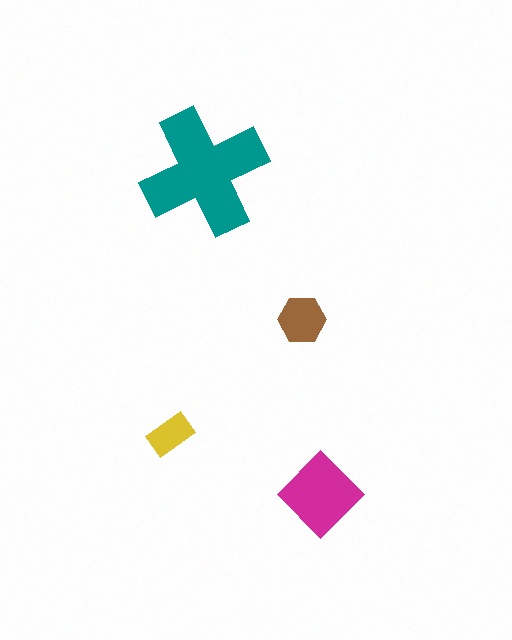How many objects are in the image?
There are 4 objects in the image.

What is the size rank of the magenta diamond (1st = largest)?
2nd.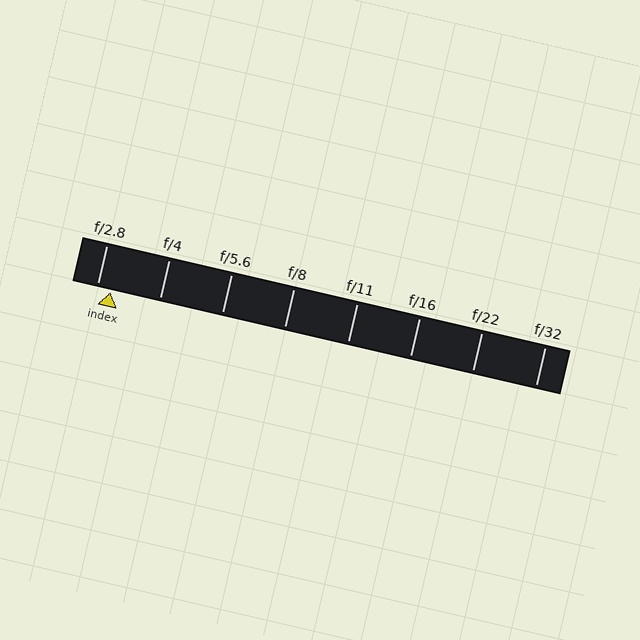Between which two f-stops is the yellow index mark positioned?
The index mark is between f/2.8 and f/4.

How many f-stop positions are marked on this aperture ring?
There are 8 f-stop positions marked.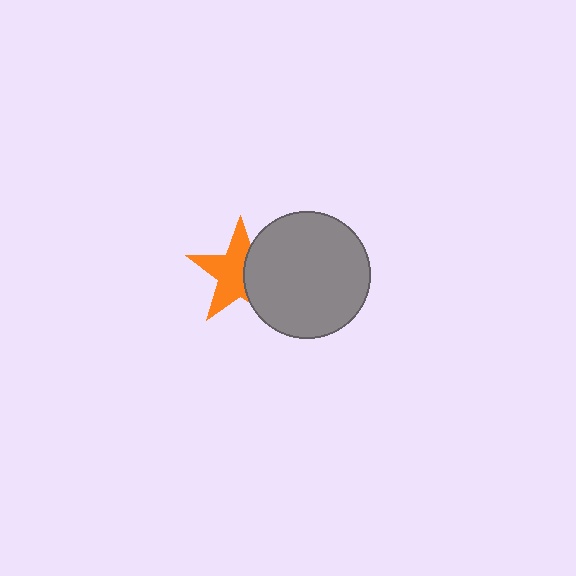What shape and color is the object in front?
The object in front is a gray circle.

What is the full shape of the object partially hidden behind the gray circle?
The partially hidden object is an orange star.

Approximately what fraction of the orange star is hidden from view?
Roughly 40% of the orange star is hidden behind the gray circle.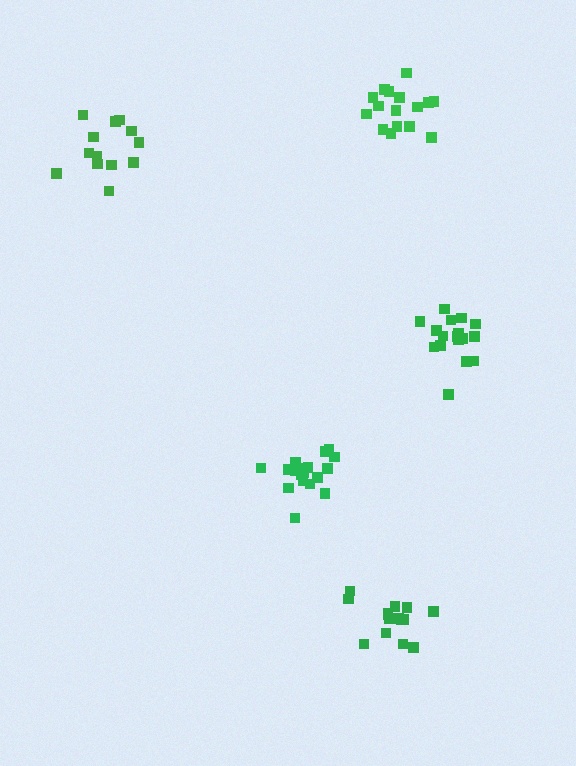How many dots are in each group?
Group 1: 15 dots, Group 2: 13 dots, Group 3: 18 dots, Group 4: 16 dots, Group 5: 17 dots (79 total).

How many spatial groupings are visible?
There are 5 spatial groupings.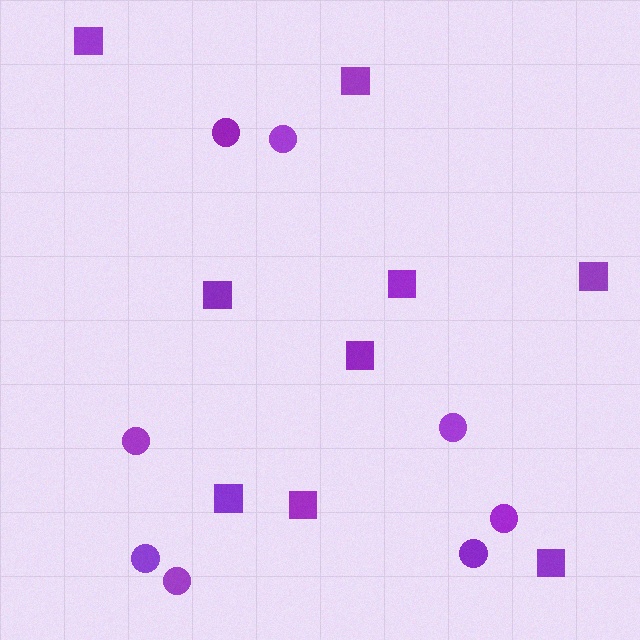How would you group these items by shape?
There are 2 groups: one group of circles (8) and one group of squares (9).